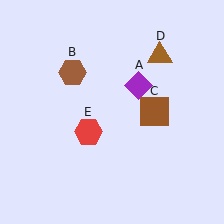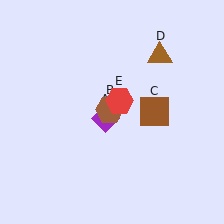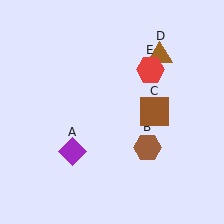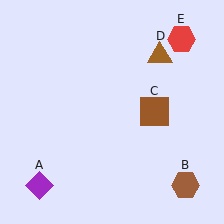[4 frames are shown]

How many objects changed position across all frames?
3 objects changed position: purple diamond (object A), brown hexagon (object B), red hexagon (object E).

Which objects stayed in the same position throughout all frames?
Brown square (object C) and brown triangle (object D) remained stationary.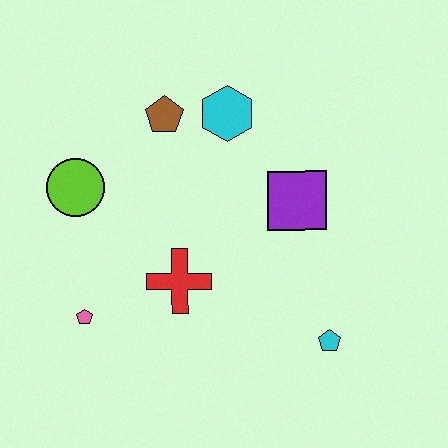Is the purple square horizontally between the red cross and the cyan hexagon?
No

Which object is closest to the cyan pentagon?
The purple square is closest to the cyan pentagon.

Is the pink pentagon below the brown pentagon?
Yes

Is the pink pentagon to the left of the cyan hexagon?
Yes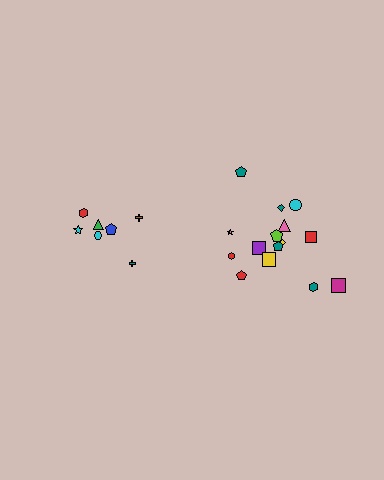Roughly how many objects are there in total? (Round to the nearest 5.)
Roughly 20 objects in total.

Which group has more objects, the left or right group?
The right group.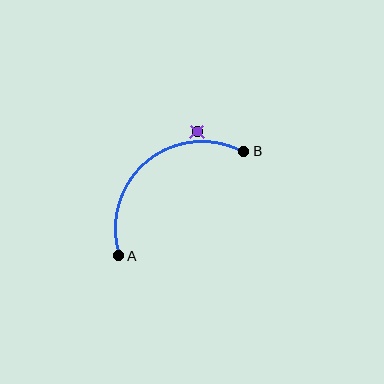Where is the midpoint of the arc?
The arc midpoint is the point on the curve farthest from the straight line joining A and B. It sits above and to the left of that line.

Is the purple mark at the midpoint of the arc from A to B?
No — the purple mark does not lie on the arc at all. It sits slightly outside the curve.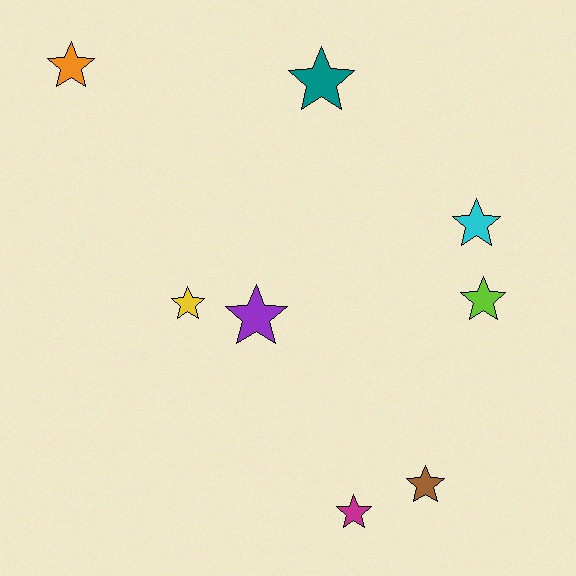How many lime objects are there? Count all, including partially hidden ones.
There is 1 lime object.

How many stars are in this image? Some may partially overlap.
There are 8 stars.